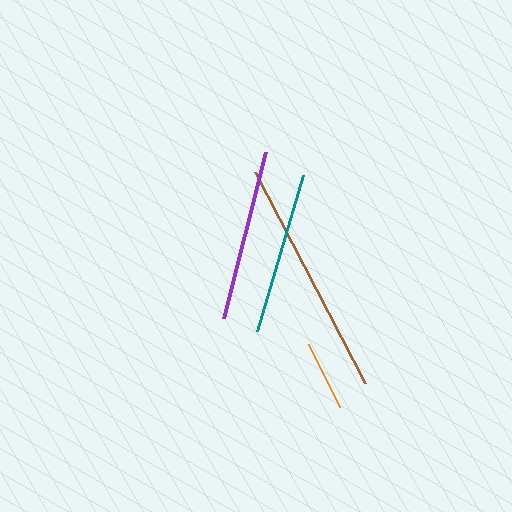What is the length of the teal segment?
The teal segment is approximately 163 pixels long.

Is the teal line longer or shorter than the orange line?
The teal line is longer than the orange line.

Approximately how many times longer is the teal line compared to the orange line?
The teal line is approximately 2.3 times the length of the orange line.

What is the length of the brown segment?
The brown segment is approximately 237 pixels long.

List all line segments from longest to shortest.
From longest to shortest: brown, purple, teal, orange.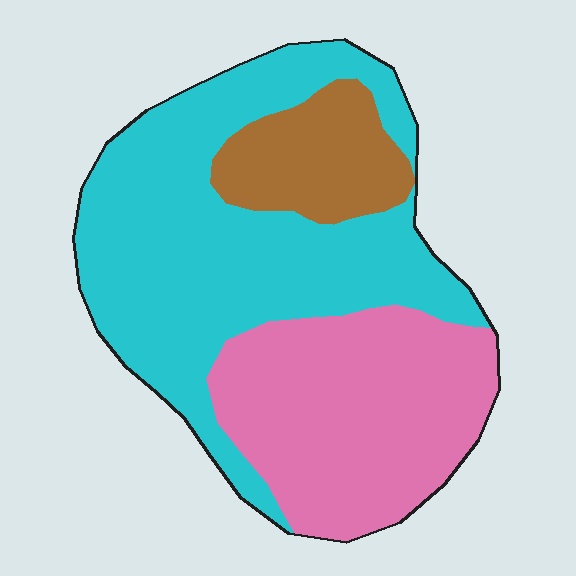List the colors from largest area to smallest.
From largest to smallest: cyan, pink, brown.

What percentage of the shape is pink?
Pink covers around 35% of the shape.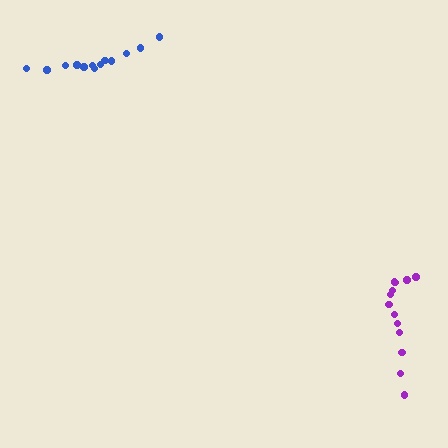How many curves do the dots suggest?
There are 2 distinct paths.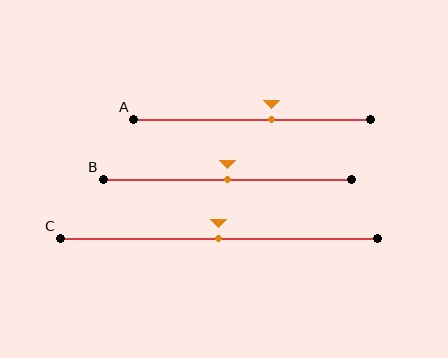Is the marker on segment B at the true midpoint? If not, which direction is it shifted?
Yes, the marker on segment B is at the true midpoint.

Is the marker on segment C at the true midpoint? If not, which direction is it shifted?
Yes, the marker on segment C is at the true midpoint.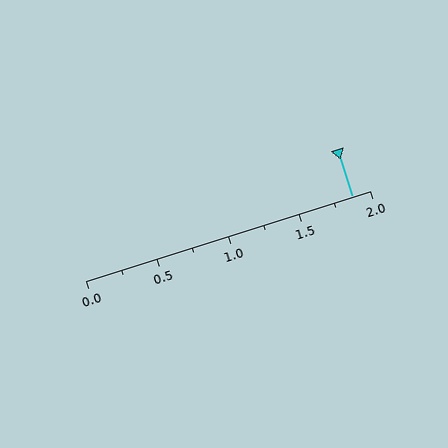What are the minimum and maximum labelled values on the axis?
The axis runs from 0.0 to 2.0.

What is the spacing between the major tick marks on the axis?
The major ticks are spaced 0.5 apart.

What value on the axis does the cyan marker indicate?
The marker indicates approximately 1.88.